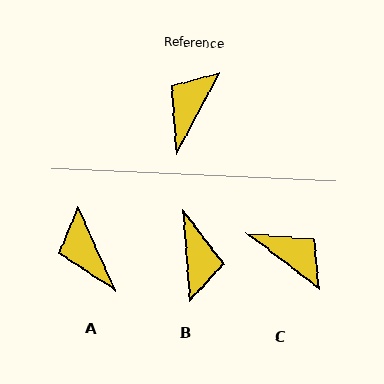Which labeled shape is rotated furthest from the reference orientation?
B, about 148 degrees away.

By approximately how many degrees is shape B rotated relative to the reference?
Approximately 148 degrees clockwise.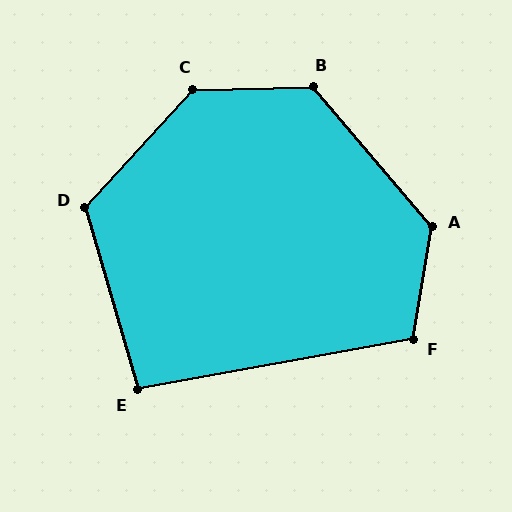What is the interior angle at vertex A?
Approximately 131 degrees (obtuse).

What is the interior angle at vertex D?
Approximately 121 degrees (obtuse).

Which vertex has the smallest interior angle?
E, at approximately 96 degrees.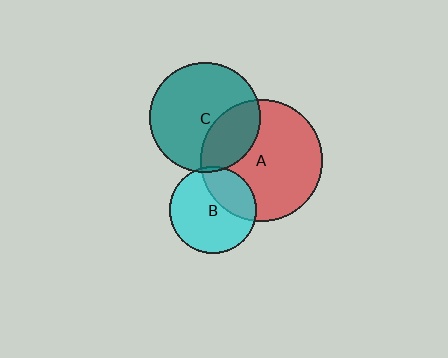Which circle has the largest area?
Circle A (red).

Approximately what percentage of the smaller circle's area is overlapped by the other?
Approximately 5%.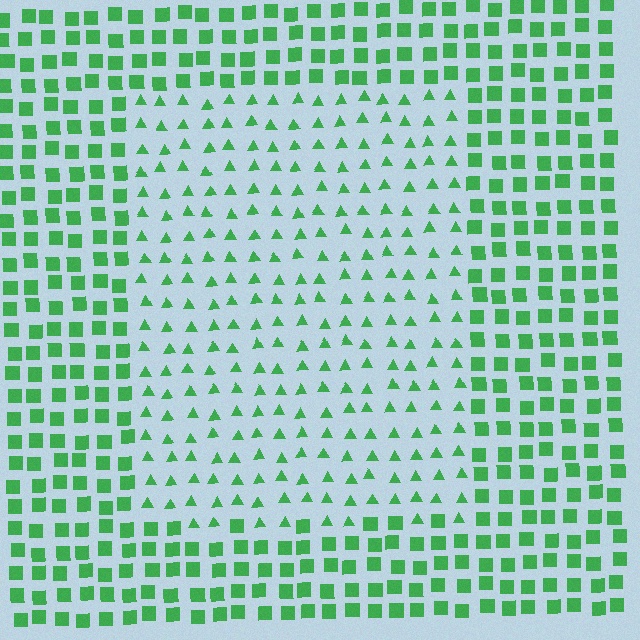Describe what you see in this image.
The image is filled with small green elements arranged in a uniform grid. A rectangle-shaped region contains triangles, while the surrounding area contains squares. The boundary is defined purely by the change in element shape.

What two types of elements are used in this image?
The image uses triangles inside the rectangle region and squares outside it.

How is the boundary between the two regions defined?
The boundary is defined by a change in element shape: triangles inside vs. squares outside. All elements share the same color and spacing.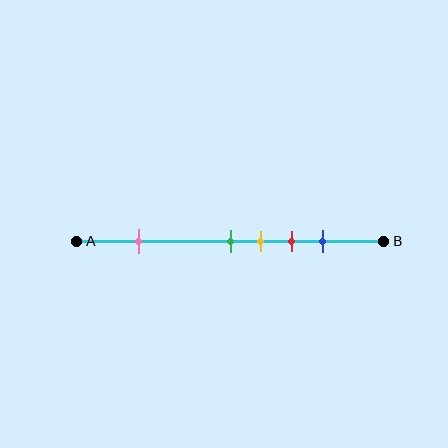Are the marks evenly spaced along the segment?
No, the marks are not evenly spaced.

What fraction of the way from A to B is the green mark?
The green mark is approximately 50% (0.5) of the way from A to B.